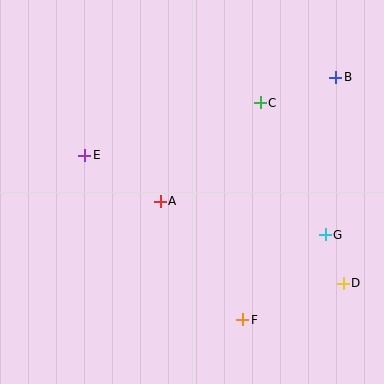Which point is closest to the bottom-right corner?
Point D is closest to the bottom-right corner.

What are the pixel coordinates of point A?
Point A is at (160, 201).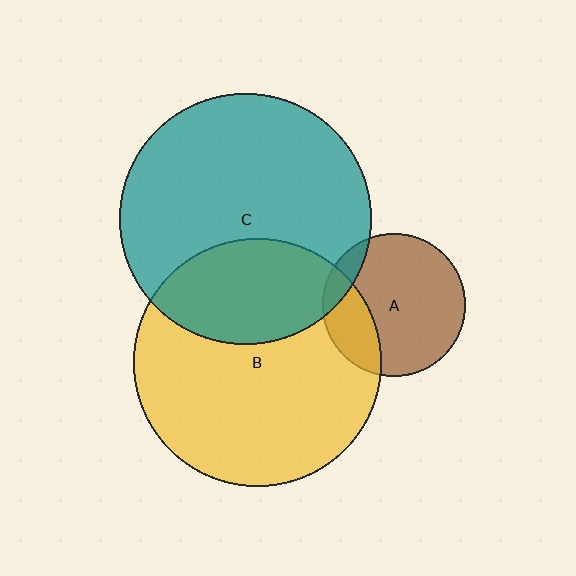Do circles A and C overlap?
Yes.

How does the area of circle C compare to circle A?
Approximately 3.1 times.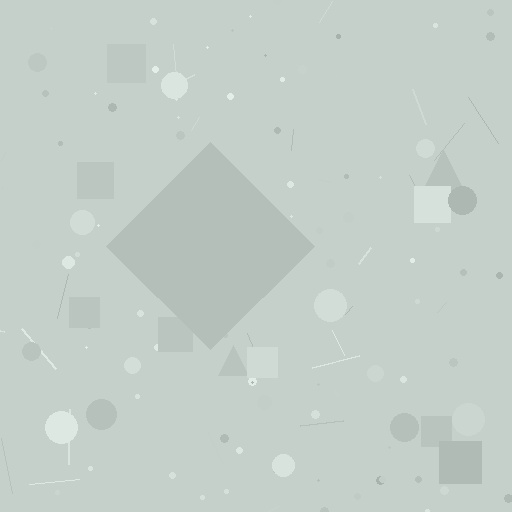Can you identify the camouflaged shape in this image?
The camouflaged shape is a diamond.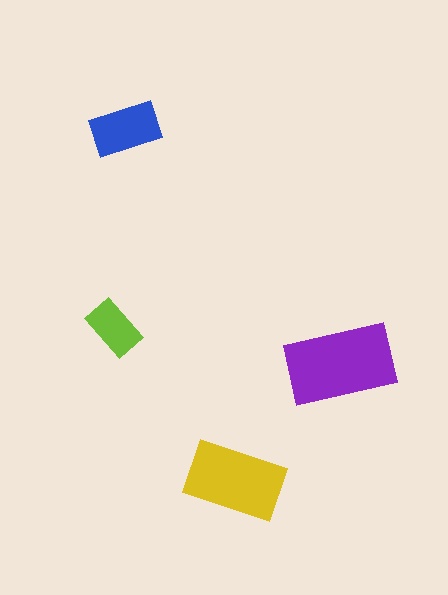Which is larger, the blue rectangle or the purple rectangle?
The purple one.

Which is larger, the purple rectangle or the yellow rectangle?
The purple one.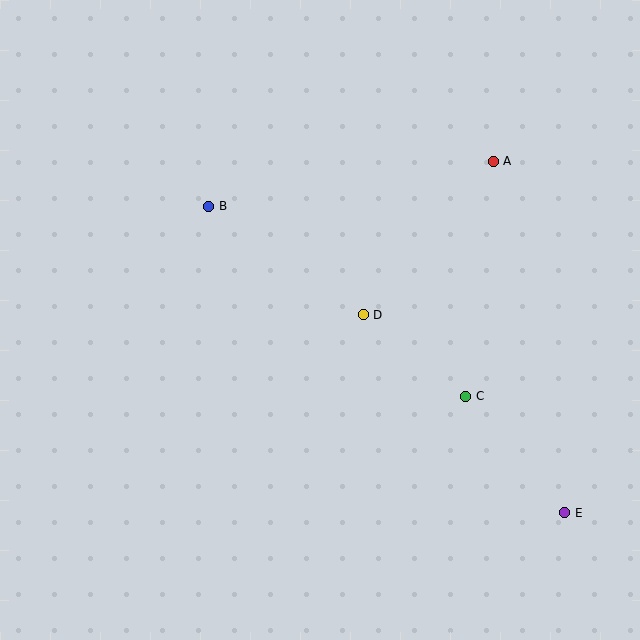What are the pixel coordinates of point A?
Point A is at (493, 161).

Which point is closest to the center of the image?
Point D at (363, 315) is closest to the center.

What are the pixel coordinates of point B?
Point B is at (209, 206).